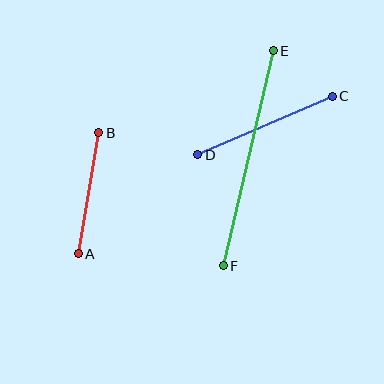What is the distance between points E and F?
The distance is approximately 221 pixels.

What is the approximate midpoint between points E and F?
The midpoint is at approximately (248, 158) pixels.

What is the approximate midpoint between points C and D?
The midpoint is at approximately (265, 126) pixels.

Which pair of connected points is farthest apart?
Points E and F are farthest apart.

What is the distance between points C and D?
The distance is approximately 147 pixels.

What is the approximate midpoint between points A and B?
The midpoint is at approximately (88, 193) pixels.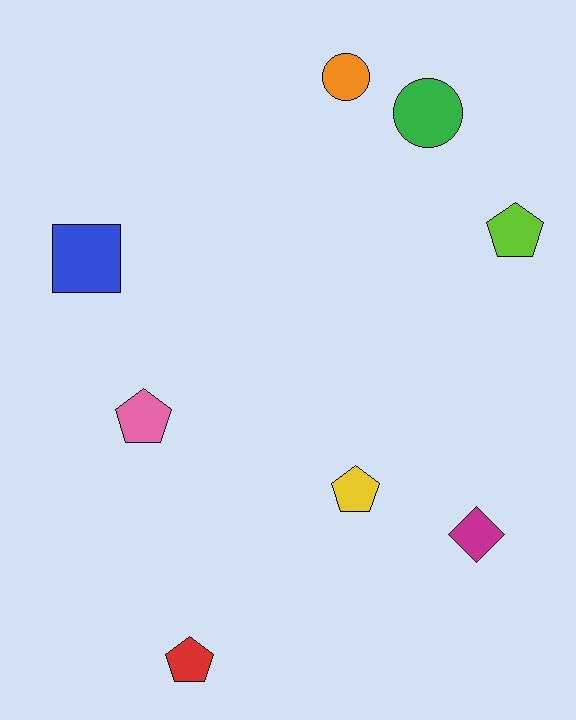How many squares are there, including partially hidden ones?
There is 1 square.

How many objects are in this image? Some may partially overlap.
There are 8 objects.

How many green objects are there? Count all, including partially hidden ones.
There is 1 green object.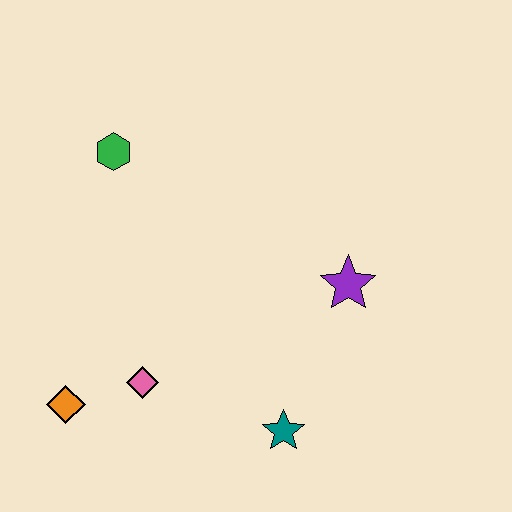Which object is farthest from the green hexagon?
The teal star is farthest from the green hexagon.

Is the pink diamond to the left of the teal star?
Yes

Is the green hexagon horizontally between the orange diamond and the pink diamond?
Yes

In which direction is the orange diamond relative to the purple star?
The orange diamond is to the left of the purple star.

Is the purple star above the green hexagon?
No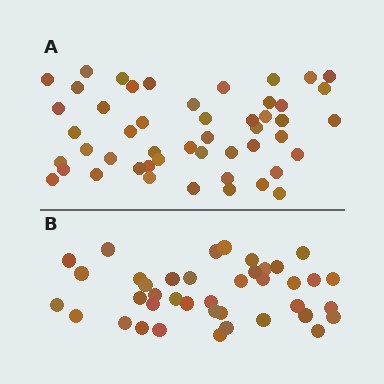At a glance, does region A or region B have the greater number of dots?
Region A (the top region) has more dots.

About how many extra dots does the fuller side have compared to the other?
Region A has roughly 8 or so more dots than region B.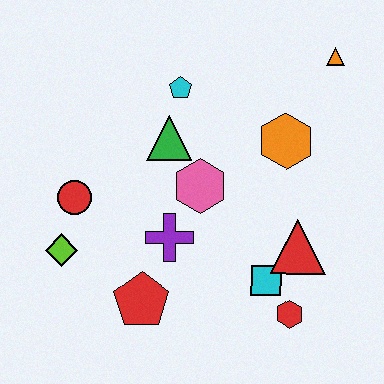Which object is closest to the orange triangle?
The orange hexagon is closest to the orange triangle.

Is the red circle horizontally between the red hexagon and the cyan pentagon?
No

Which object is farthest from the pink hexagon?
The orange triangle is farthest from the pink hexagon.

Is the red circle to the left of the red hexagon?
Yes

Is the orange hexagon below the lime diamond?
No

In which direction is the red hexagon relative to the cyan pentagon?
The red hexagon is below the cyan pentagon.